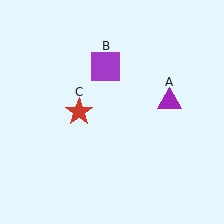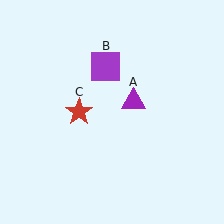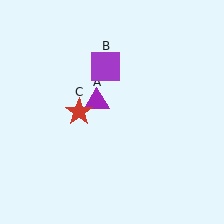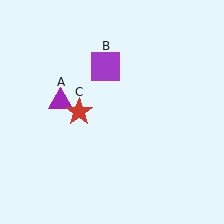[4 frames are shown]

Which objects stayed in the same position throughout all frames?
Purple square (object B) and red star (object C) remained stationary.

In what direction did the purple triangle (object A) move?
The purple triangle (object A) moved left.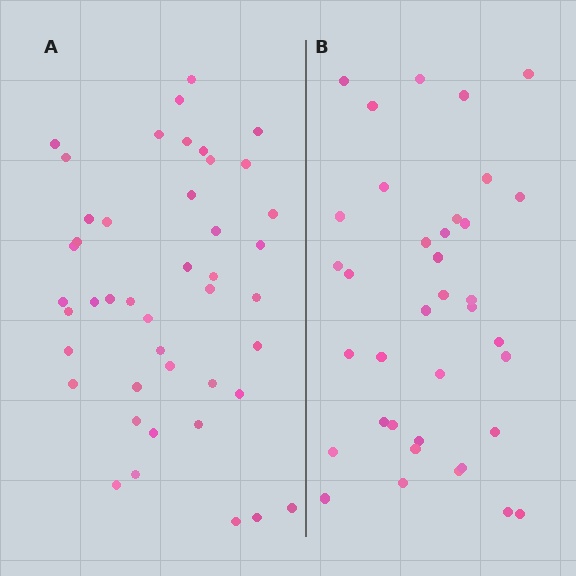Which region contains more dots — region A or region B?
Region A (the left region) has more dots.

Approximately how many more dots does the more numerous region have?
Region A has roughly 8 or so more dots than region B.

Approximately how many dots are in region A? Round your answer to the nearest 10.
About 40 dots. (The exact count is 44, which rounds to 40.)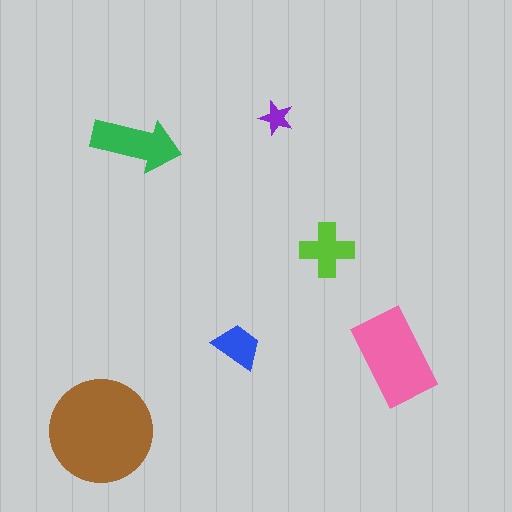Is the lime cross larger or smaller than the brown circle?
Smaller.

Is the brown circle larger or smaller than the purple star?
Larger.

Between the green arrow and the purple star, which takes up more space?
The green arrow.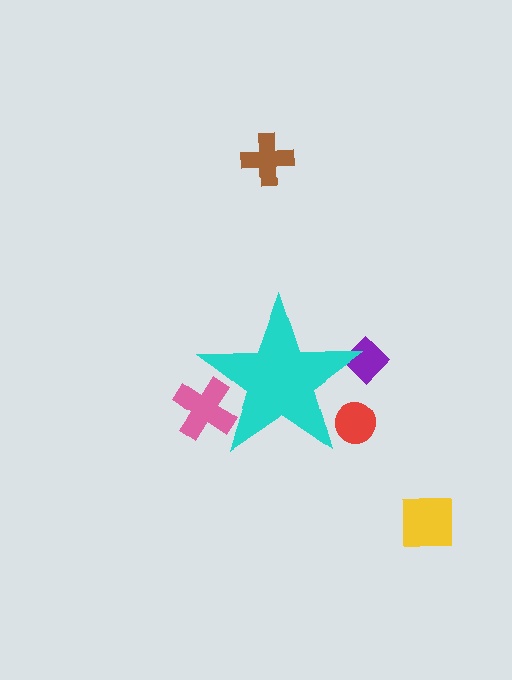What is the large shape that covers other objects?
A cyan star.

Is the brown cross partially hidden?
No, the brown cross is fully visible.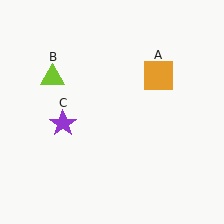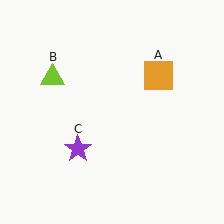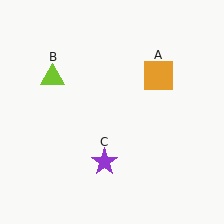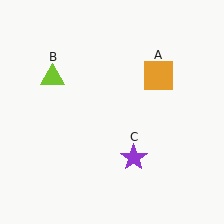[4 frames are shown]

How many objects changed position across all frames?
1 object changed position: purple star (object C).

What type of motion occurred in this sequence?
The purple star (object C) rotated counterclockwise around the center of the scene.